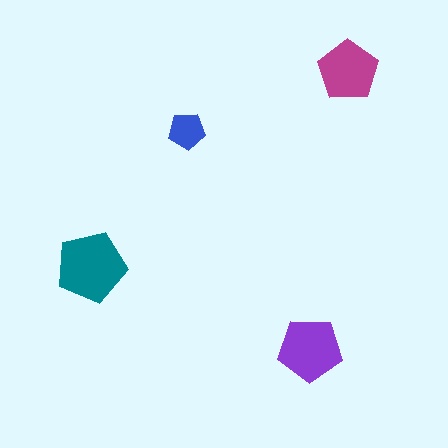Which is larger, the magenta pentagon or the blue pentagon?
The magenta one.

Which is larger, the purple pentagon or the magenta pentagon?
The purple one.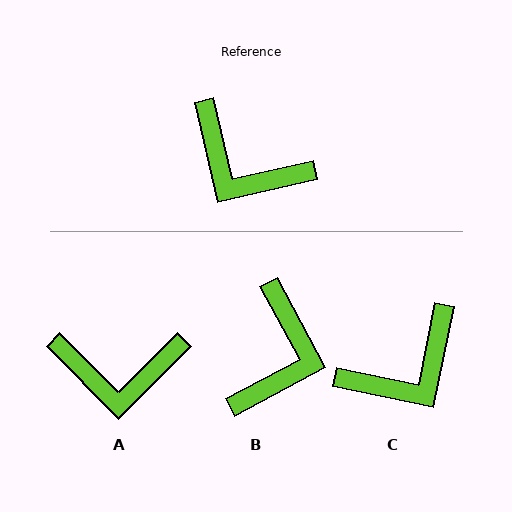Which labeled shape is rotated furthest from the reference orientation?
B, about 105 degrees away.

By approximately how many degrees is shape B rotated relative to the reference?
Approximately 105 degrees counter-clockwise.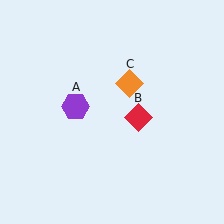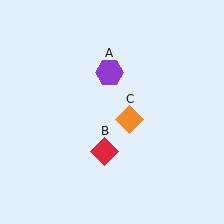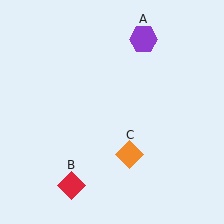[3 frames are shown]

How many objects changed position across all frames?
3 objects changed position: purple hexagon (object A), red diamond (object B), orange diamond (object C).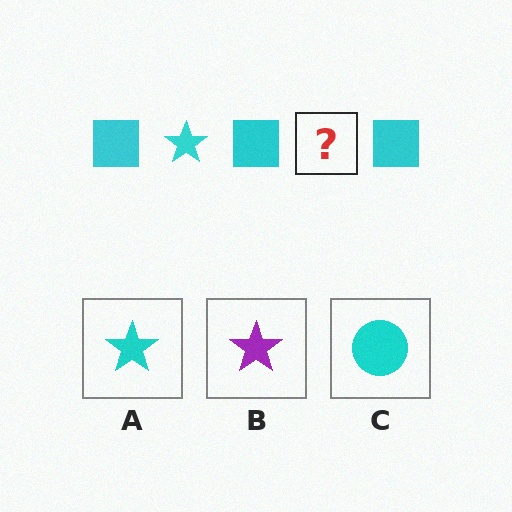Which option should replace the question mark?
Option A.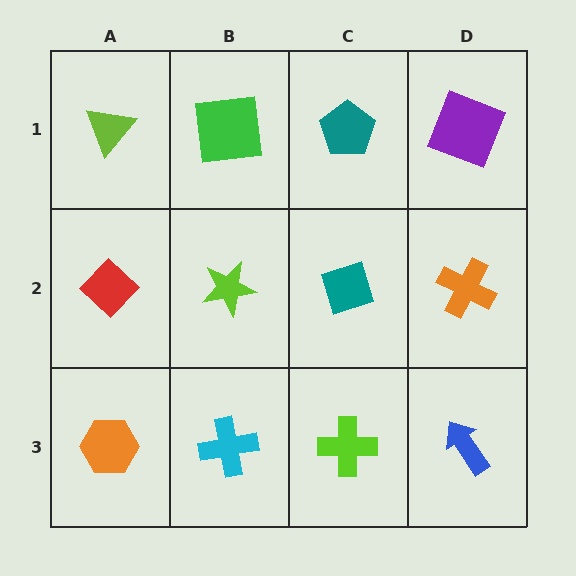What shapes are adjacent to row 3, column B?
A lime star (row 2, column B), an orange hexagon (row 3, column A), a lime cross (row 3, column C).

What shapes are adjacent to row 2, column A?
A lime triangle (row 1, column A), an orange hexagon (row 3, column A), a lime star (row 2, column B).